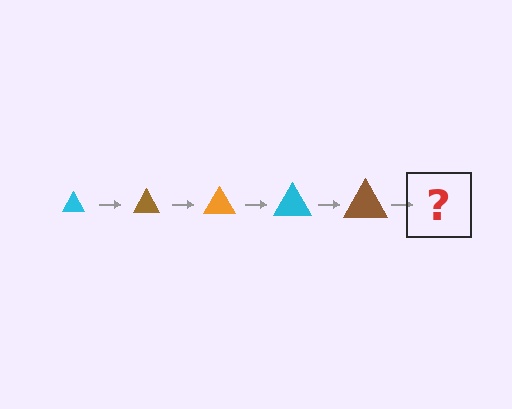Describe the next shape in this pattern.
It should be an orange triangle, larger than the previous one.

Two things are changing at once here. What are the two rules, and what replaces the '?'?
The two rules are that the triangle grows larger each step and the color cycles through cyan, brown, and orange. The '?' should be an orange triangle, larger than the previous one.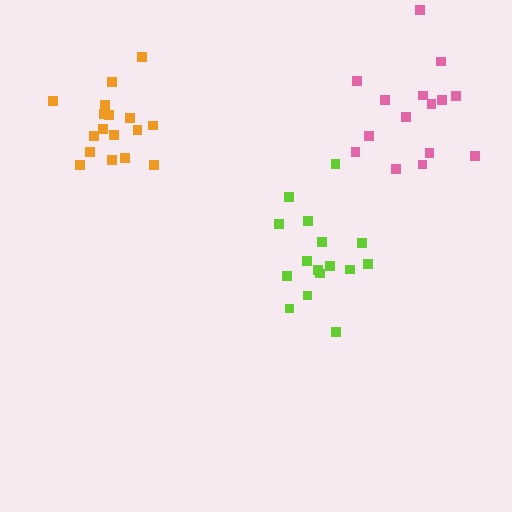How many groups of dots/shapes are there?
There are 3 groups.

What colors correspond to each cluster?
The clusters are colored: lime, orange, pink.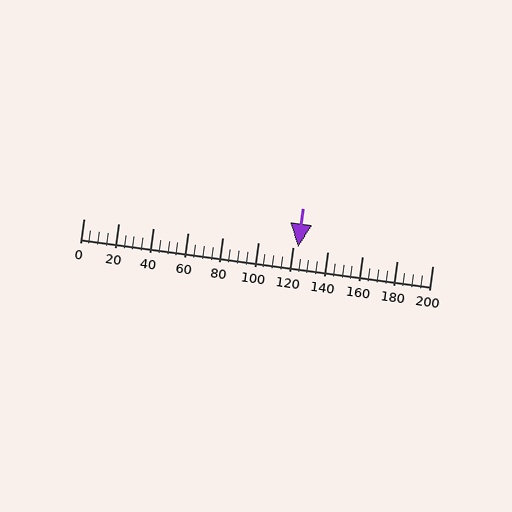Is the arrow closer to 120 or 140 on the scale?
The arrow is closer to 120.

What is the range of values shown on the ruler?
The ruler shows values from 0 to 200.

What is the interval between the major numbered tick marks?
The major tick marks are spaced 20 units apart.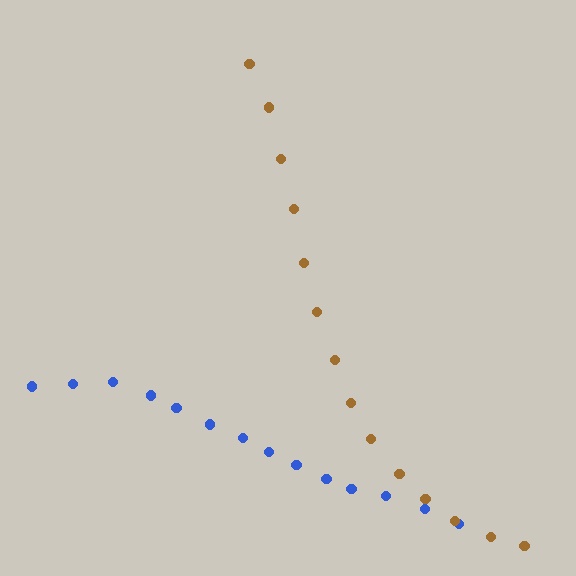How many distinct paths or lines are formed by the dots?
There are 2 distinct paths.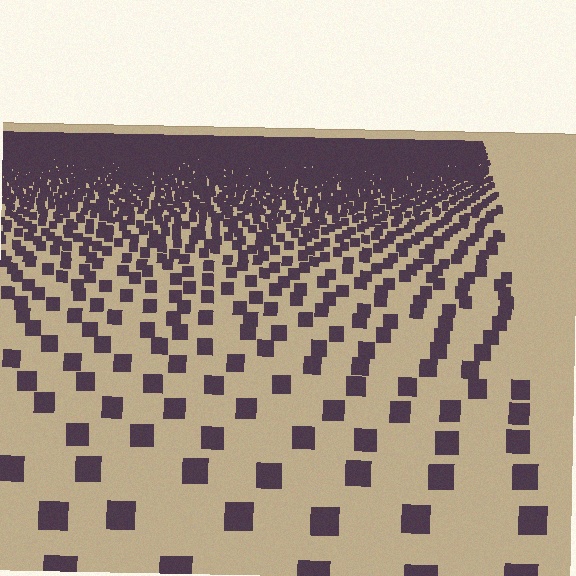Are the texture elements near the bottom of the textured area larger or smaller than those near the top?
Larger. Near the bottom, elements are closer to the viewer and appear at a bigger on-screen size.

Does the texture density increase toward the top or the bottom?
Density increases toward the top.